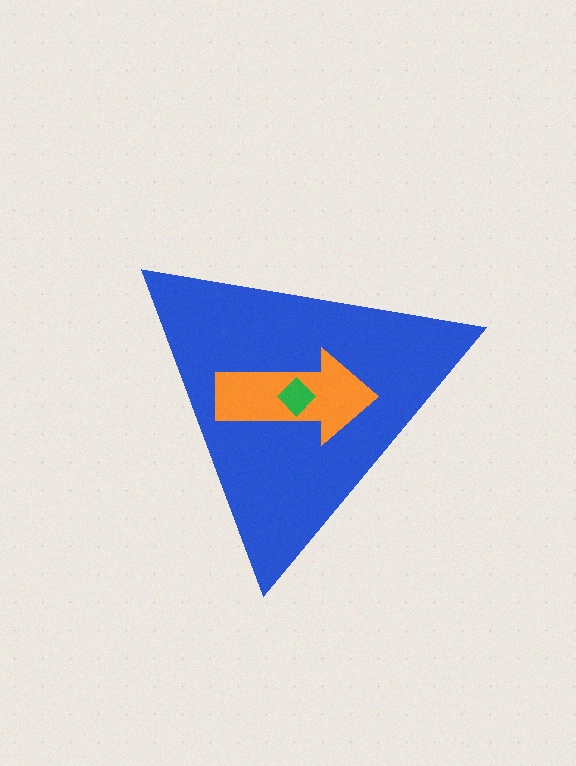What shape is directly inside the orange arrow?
The green diamond.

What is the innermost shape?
The green diamond.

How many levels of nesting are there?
3.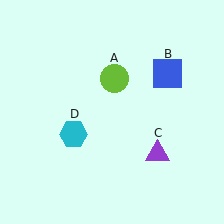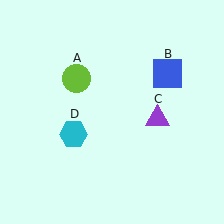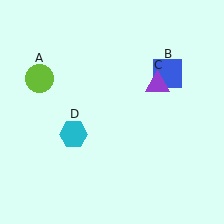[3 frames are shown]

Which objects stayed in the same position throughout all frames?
Blue square (object B) and cyan hexagon (object D) remained stationary.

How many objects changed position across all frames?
2 objects changed position: lime circle (object A), purple triangle (object C).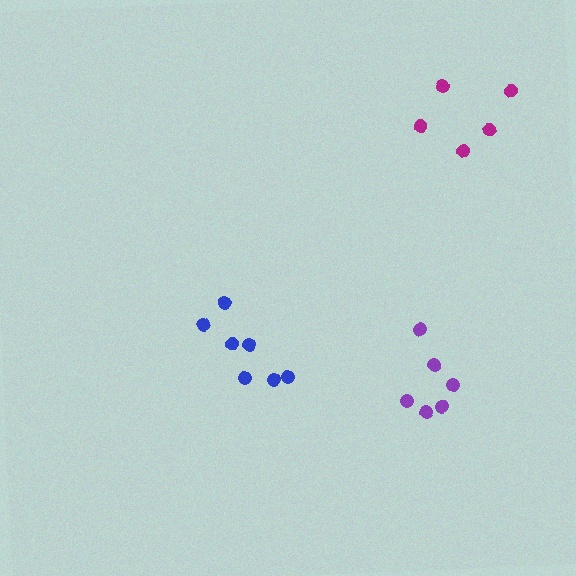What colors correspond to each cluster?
The clusters are colored: blue, magenta, purple.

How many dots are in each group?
Group 1: 7 dots, Group 2: 5 dots, Group 3: 6 dots (18 total).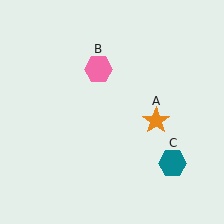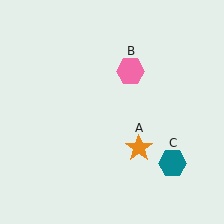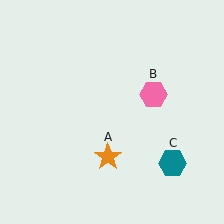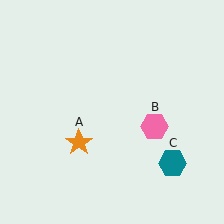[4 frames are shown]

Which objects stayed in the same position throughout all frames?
Teal hexagon (object C) remained stationary.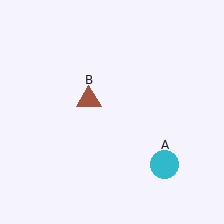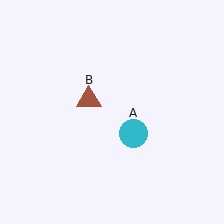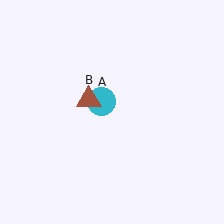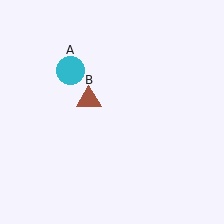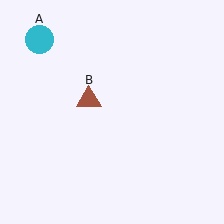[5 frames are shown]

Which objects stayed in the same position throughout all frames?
Brown triangle (object B) remained stationary.